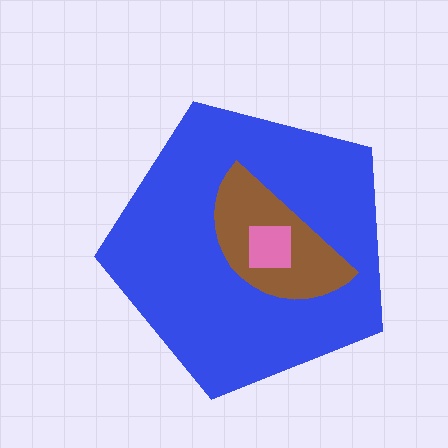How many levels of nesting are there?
3.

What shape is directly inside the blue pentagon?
The brown semicircle.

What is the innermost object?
The pink square.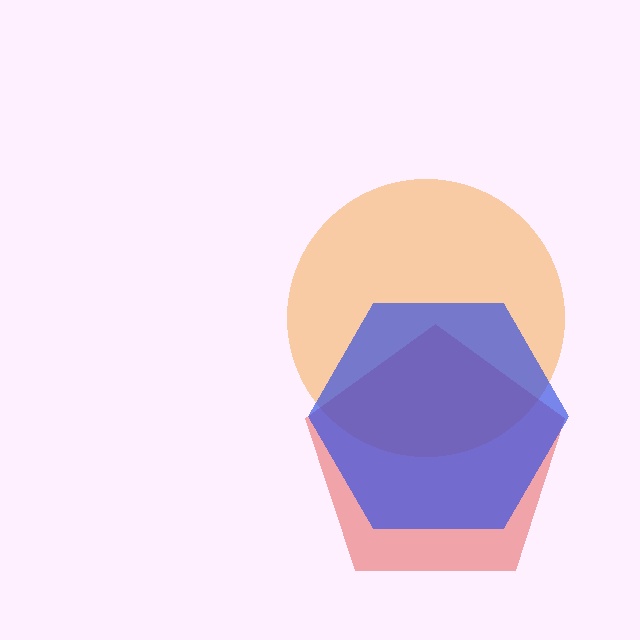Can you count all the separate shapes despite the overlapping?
Yes, there are 3 separate shapes.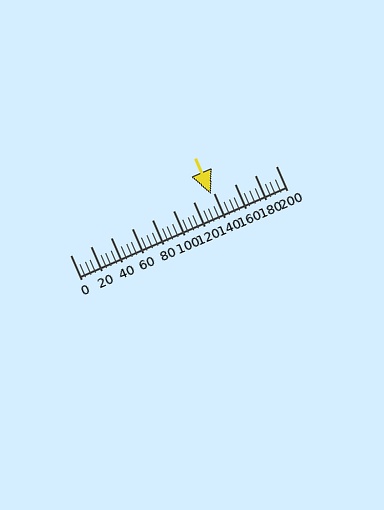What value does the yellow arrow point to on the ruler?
The yellow arrow points to approximately 137.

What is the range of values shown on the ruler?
The ruler shows values from 0 to 200.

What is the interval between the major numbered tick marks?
The major tick marks are spaced 20 units apart.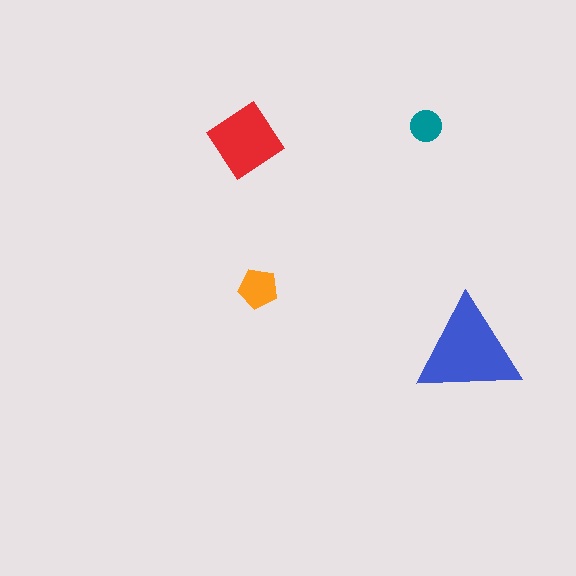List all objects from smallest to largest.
The teal circle, the orange pentagon, the red diamond, the blue triangle.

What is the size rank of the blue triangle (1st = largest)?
1st.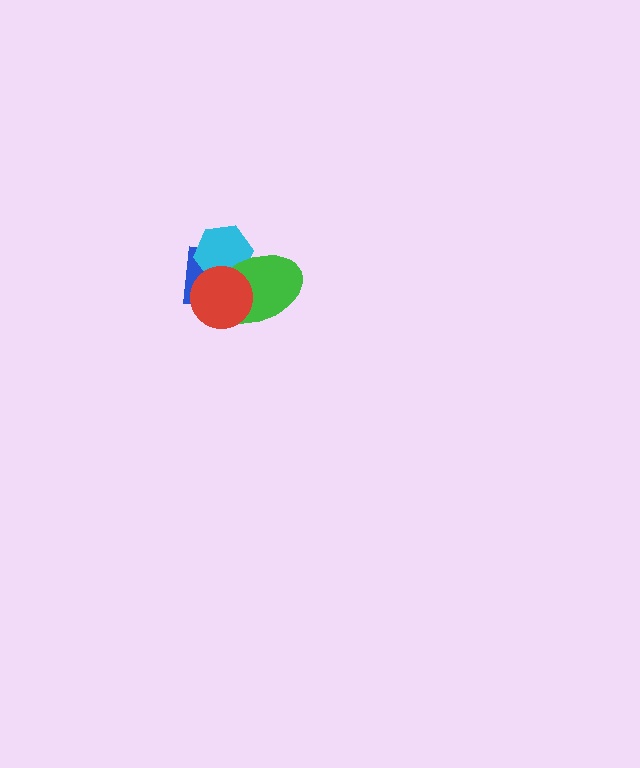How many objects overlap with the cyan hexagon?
3 objects overlap with the cyan hexagon.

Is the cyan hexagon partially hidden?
Yes, it is partially covered by another shape.